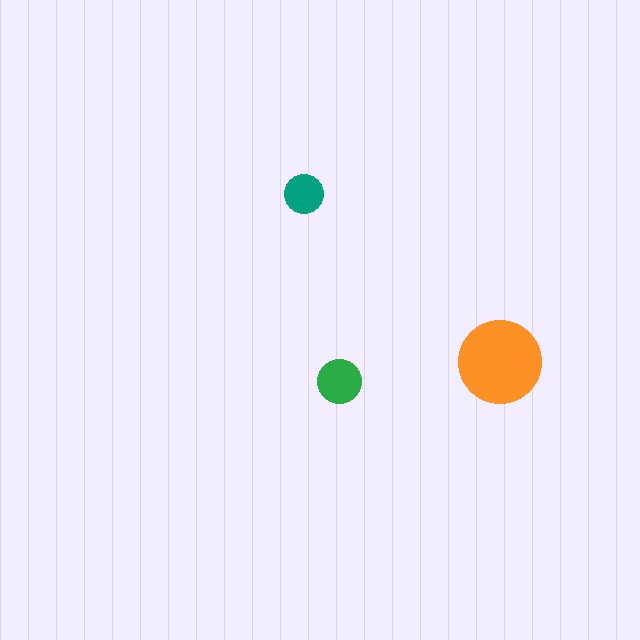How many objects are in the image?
There are 3 objects in the image.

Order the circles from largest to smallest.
the orange one, the green one, the teal one.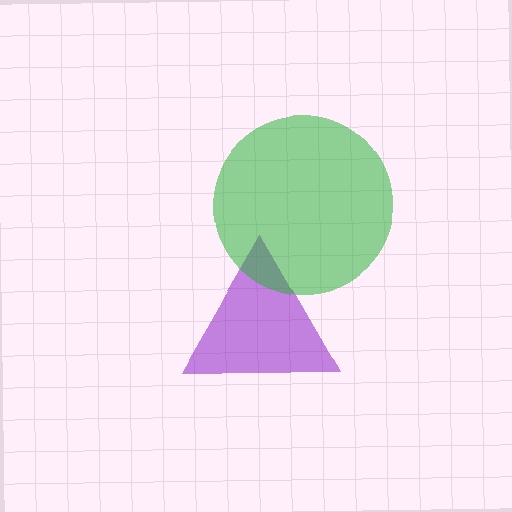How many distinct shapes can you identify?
There are 2 distinct shapes: a purple triangle, a green circle.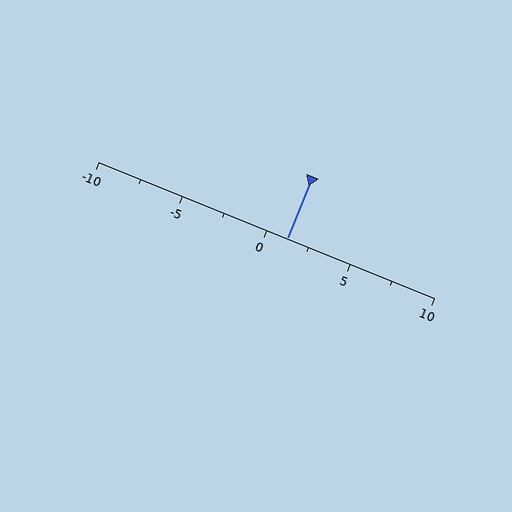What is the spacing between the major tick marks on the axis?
The major ticks are spaced 5 apart.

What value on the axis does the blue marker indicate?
The marker indicates approximately 1.2.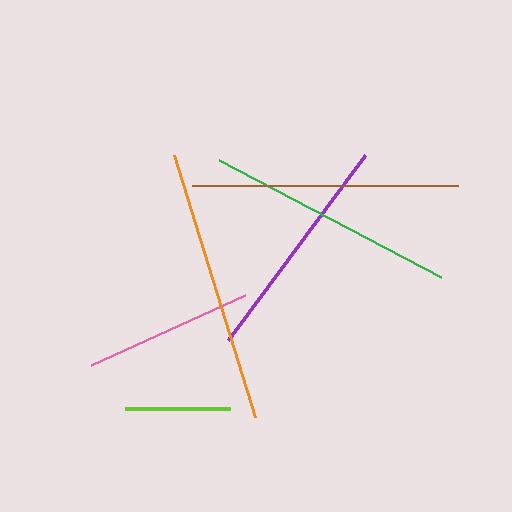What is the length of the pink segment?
The pink segment is approximately 169 pixels long.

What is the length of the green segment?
The green segment is approximately 252 pixels long.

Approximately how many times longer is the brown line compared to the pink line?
The brown line is approximately 1.6 times the length of the pink line.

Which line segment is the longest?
The orange line is the longest at approximately 274 pixels.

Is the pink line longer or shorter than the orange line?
The orange line is longer than the pink line.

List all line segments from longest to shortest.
From longest to shortest: orange, brown, green, purple, pink, lime.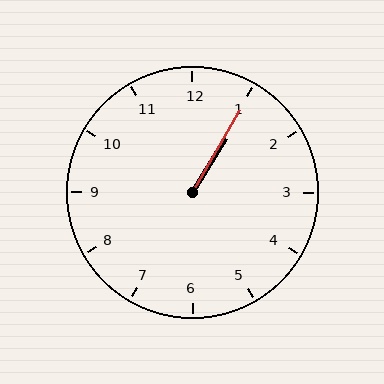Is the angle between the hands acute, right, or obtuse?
It is acute.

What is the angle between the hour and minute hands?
Approximately 2 degrees.